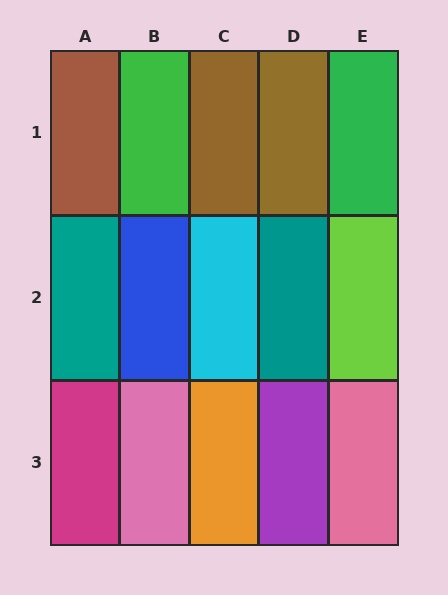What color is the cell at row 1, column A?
Brown.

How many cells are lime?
1 cell is lime.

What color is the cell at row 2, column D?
Teal.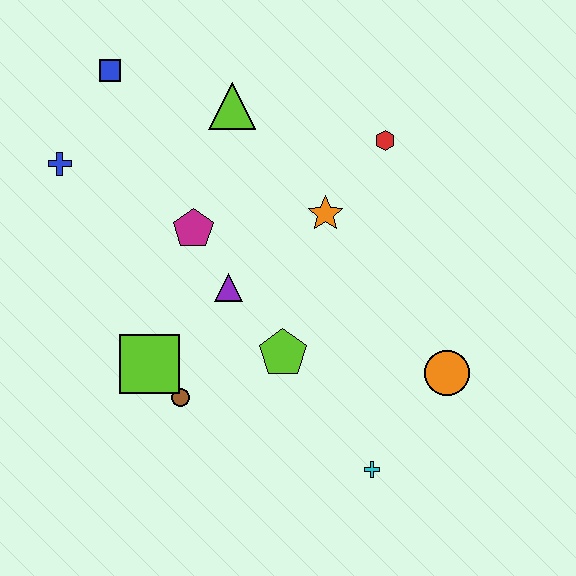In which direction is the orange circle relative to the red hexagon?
The orange circle is below the red hexagon.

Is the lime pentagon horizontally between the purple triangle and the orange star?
Yes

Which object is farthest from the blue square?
The cyan cross is farthest from the blue square.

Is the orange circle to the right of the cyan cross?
Yes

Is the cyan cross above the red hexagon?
No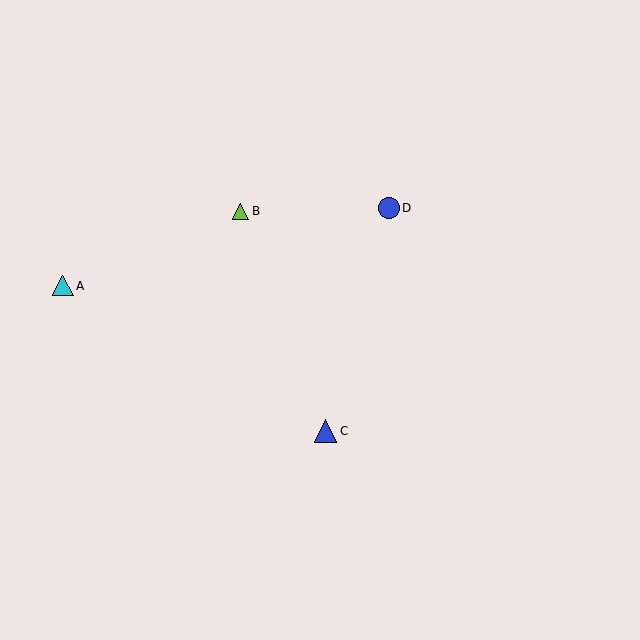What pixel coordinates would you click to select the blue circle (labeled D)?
Click at (389, 208) to select the blue circle D.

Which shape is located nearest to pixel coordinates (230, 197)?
The lime triangle (labeled B) at (241, 211) is nearest to that location.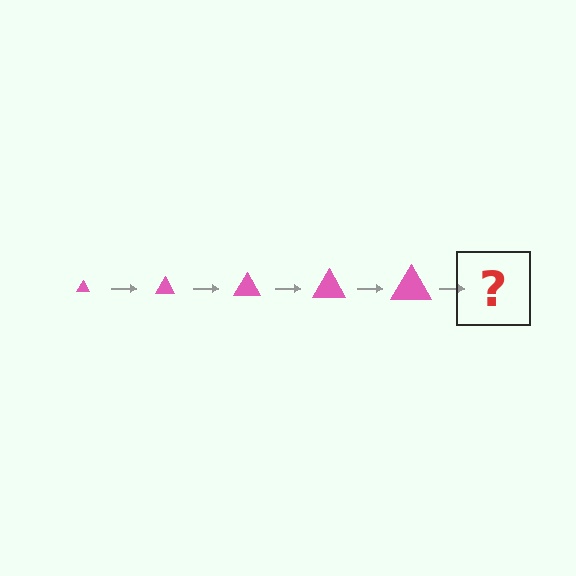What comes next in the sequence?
The next element should be a pink triangle, larger than the previous one.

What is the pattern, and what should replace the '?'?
The pattern is that the triangle gets progressively larger each step. The '?' should be a pink triangle, larger than the previous one.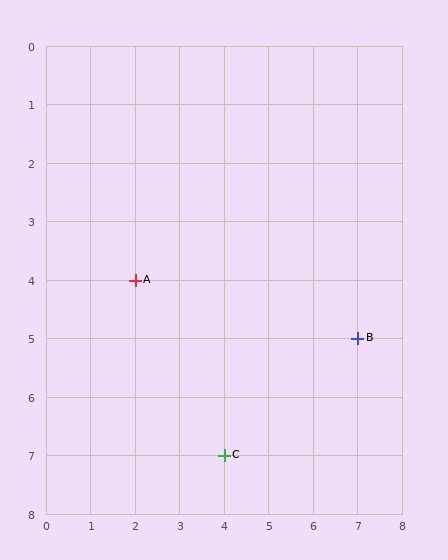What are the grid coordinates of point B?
Point B is at grid coordinates (7, 5).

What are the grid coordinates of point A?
Point A is at grid coordinates (2, 4).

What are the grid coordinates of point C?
Point C is at grid coordinates (4, 7).